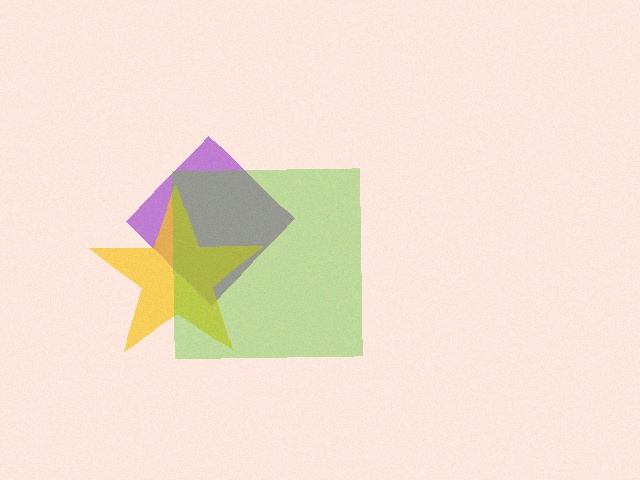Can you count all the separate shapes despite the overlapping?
Yes, there are 3 separate shapes.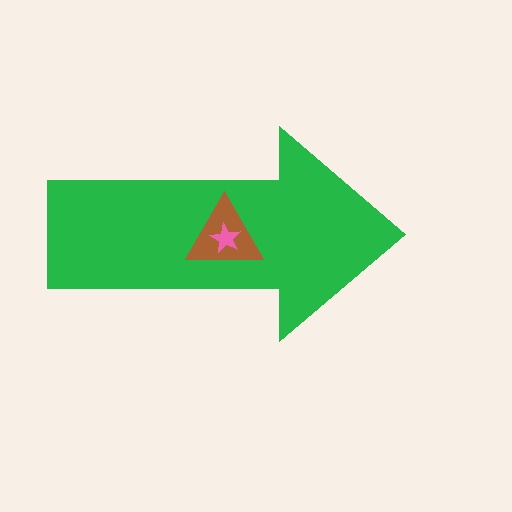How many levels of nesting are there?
3.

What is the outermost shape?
The green arrow.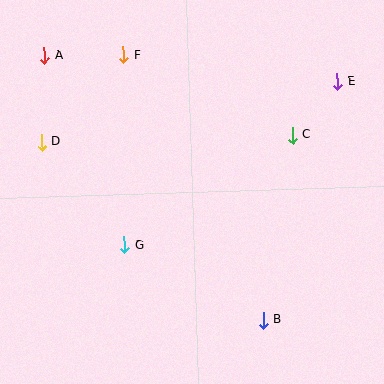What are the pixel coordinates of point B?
Point B is at (263, 320).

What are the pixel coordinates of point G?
Point G is at (124, 245).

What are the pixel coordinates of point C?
Point C is at (292, 135).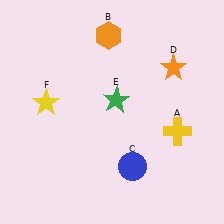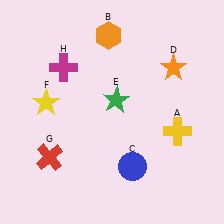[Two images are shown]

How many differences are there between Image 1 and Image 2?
There are 2 differences between the two images.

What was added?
A red cross (G), a magenta cross (H) were added in Image 2.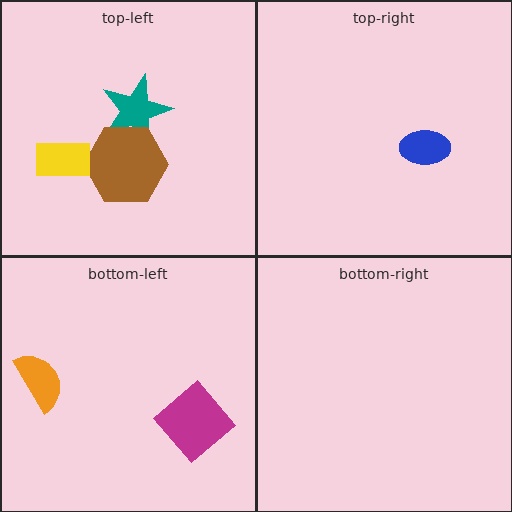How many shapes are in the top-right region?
1.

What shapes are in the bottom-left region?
The orange semicircle, the magenta diamond.